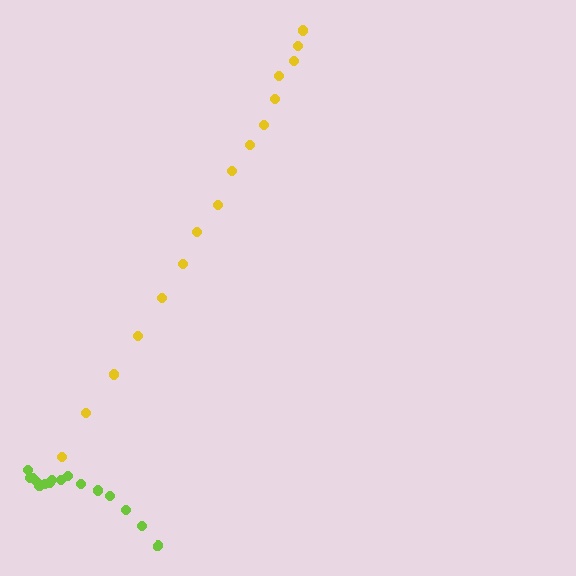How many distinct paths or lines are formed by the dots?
There are 2 distinct paths.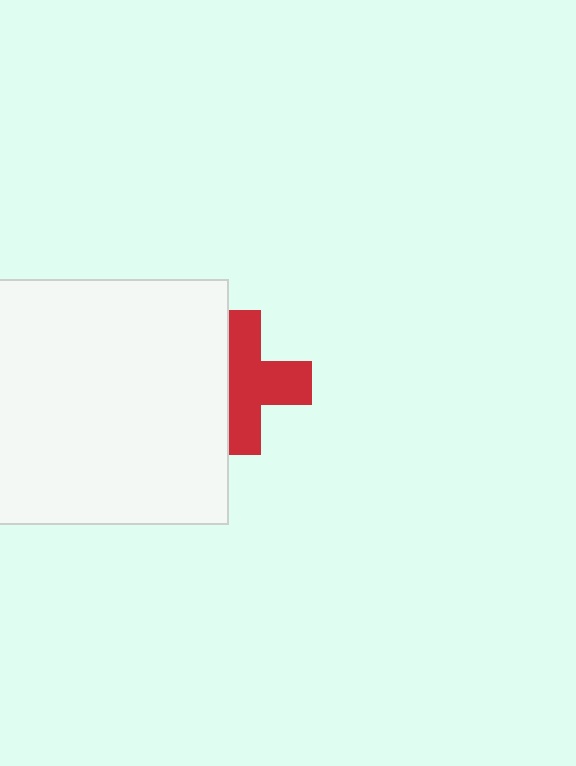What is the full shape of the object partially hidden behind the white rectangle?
The partially hidden object is a red cross.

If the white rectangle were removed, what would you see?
You would see the complete red cross.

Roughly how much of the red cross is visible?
About half of it is visible (roughly 63%).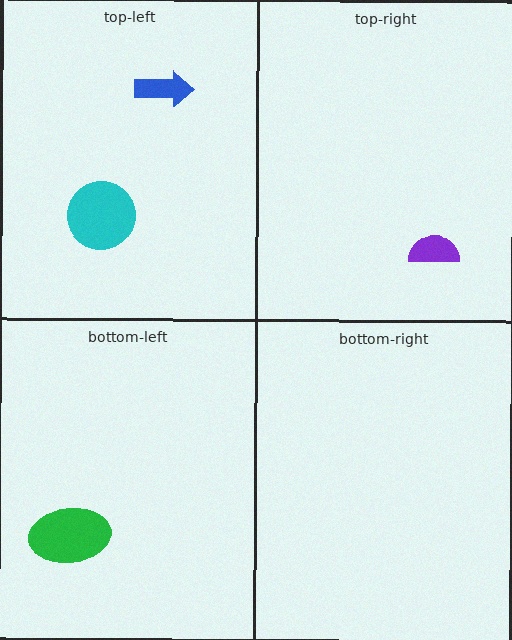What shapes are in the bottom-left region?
The green ellipse.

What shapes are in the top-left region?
The blue arrow, the cyan circle.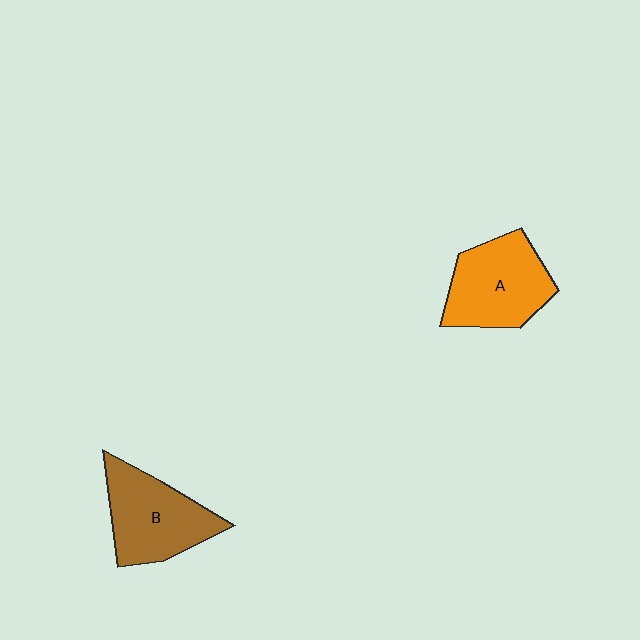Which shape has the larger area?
Shape A (orange).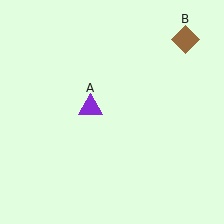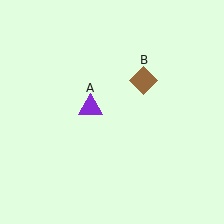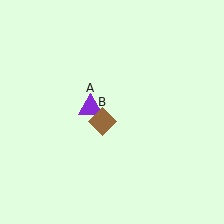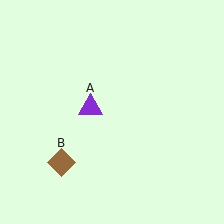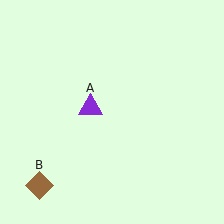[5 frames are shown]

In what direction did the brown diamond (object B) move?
The brown diamond (object B) moved down and to the left.